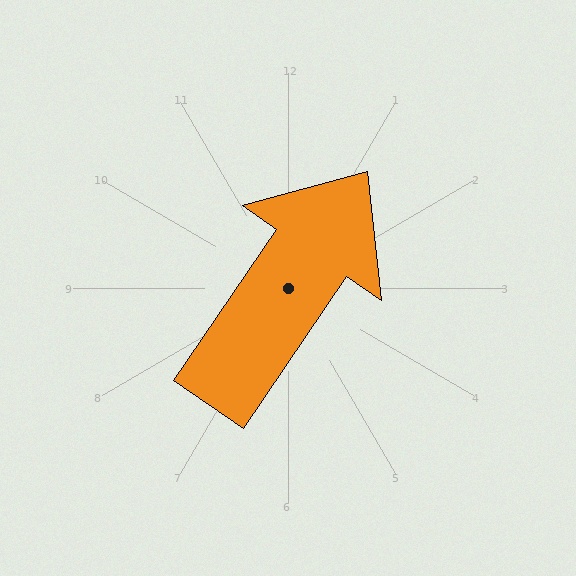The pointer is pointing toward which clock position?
Roughly 1 o'clock.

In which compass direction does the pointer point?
Northeast.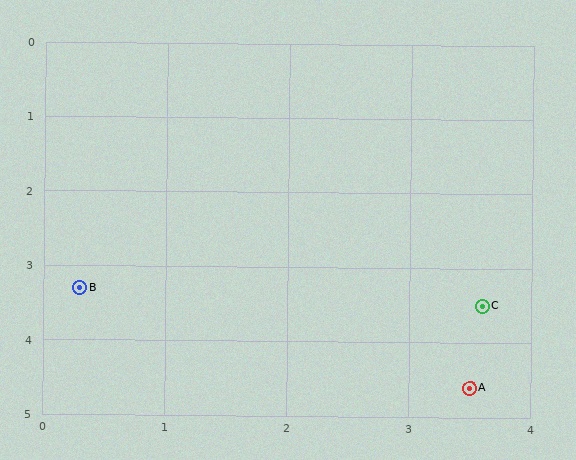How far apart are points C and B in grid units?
Points C and B are about 3.3 grid units apart.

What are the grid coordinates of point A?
Point A is at approximately (3.5, 4.6).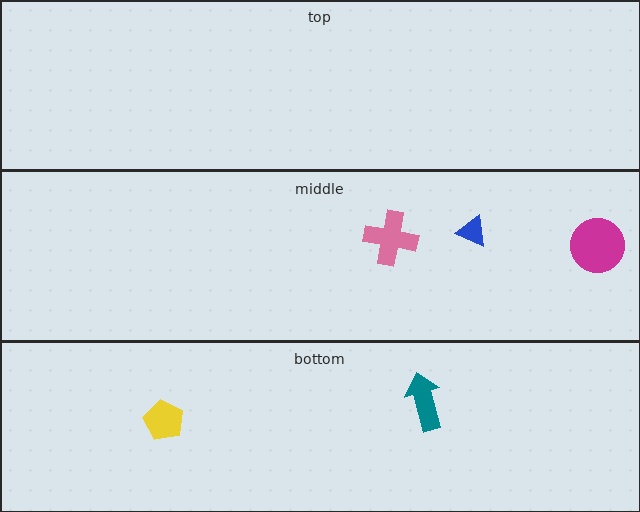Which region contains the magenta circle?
The middle region.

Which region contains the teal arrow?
The bottom region.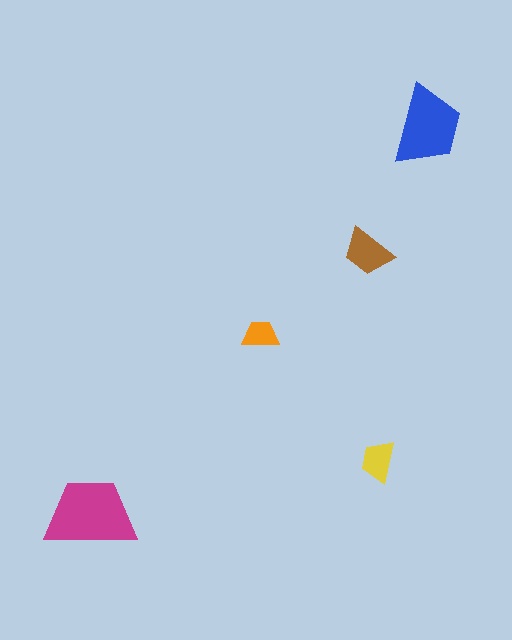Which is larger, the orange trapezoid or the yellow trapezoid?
The yellow one.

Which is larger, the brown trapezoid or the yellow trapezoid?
The brown one.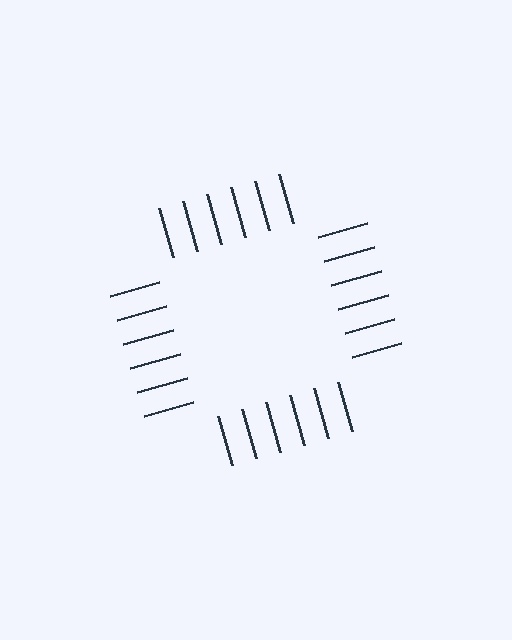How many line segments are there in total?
24 — 6 along each of the 4 edges.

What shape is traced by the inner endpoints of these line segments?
An illusory square — the line segments terminate on its edges but no continuous stroke is drawn.